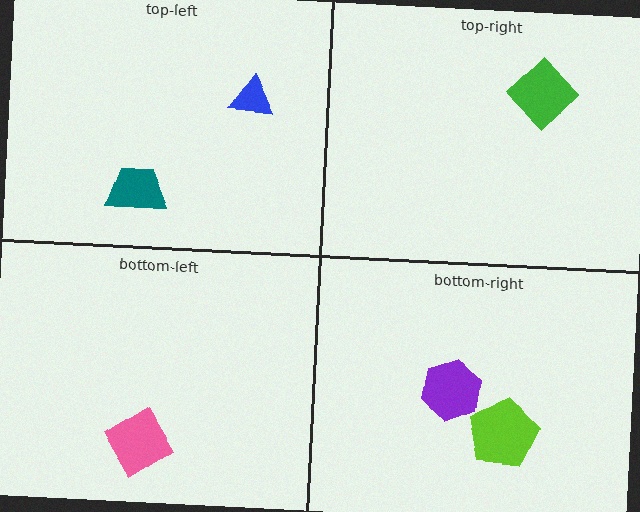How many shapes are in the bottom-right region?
2.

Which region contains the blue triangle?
The top-left region.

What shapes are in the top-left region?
The blue triangle, the teal trapezoid.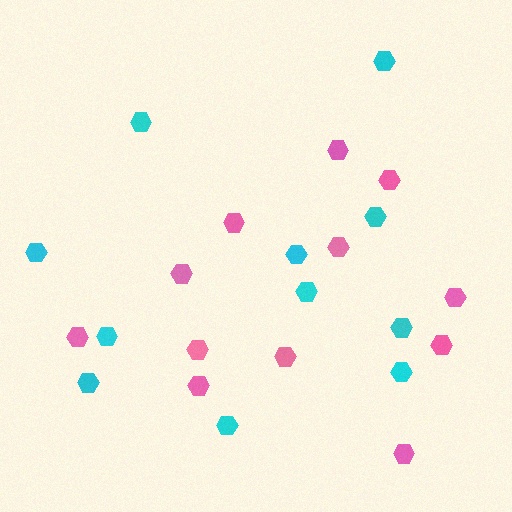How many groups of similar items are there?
There are 2 groups: one group of pink hexagons (12) and one group of cyan hexagons (11).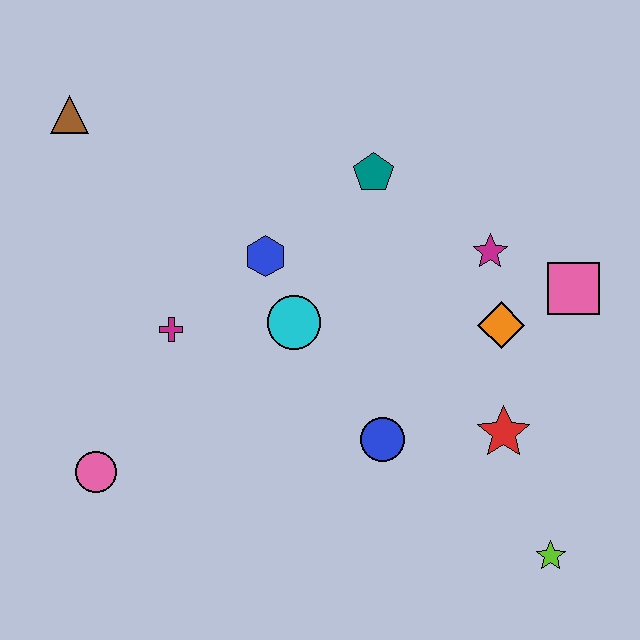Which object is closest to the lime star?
The red star is closest to the lime star.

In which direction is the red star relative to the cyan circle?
The red star is to the right of the cyan circle.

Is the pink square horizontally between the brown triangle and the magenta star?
No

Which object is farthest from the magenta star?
The pink circle is farthest from the magenta star.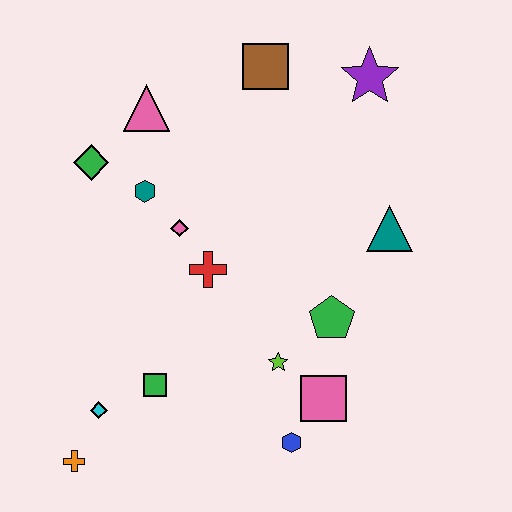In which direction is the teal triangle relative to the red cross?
The teal triangle is to the right of the red cross.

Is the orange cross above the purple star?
No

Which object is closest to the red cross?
The pink diamond is closest to the red cross.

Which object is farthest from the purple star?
The orange cross is farthest from the purple star.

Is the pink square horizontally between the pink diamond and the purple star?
Yes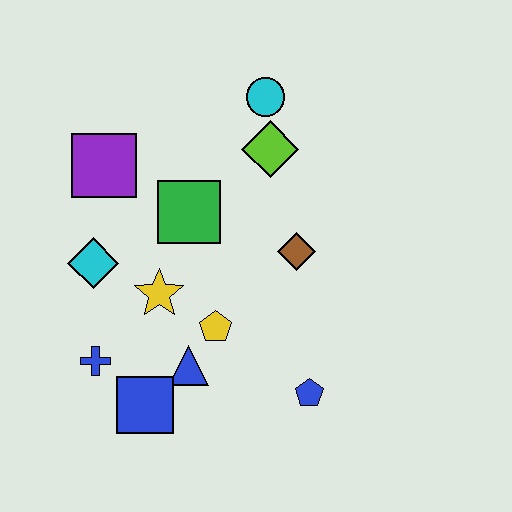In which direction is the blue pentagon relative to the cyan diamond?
The blue pentagon is to the right of the cyan diamond.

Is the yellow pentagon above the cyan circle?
No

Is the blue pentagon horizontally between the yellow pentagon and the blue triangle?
No